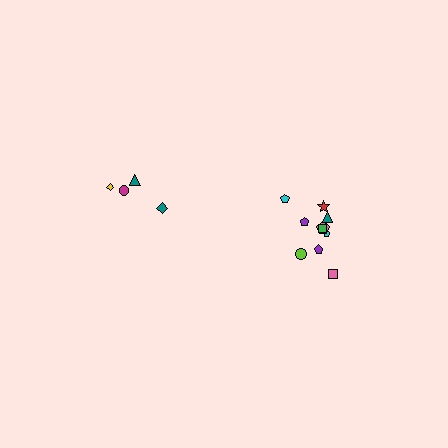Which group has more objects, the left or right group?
The right group.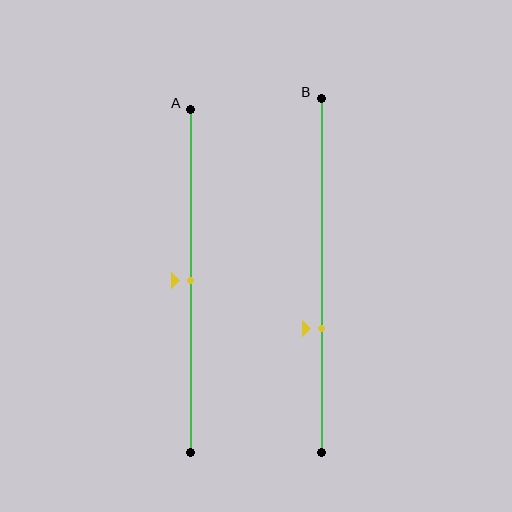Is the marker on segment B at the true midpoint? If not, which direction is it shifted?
No, the marker on segment B is shifted downward by about 15% of the segment length.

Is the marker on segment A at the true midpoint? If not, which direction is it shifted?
Yes, the marker on segment A is at the true midpoint.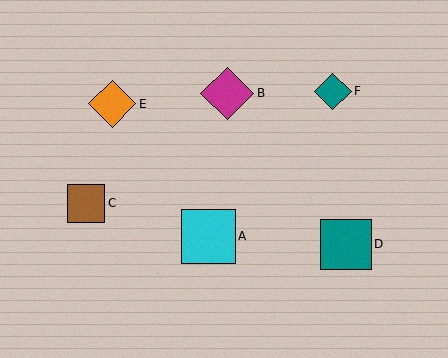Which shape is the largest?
The cyan square (labeled A) is the largest.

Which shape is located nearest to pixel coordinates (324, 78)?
The teal diamond (labeled F) at (333, 91) is nearest to that location.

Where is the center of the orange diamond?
The center of the orange diamond is at (112, 104).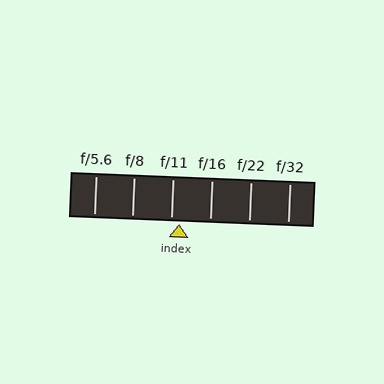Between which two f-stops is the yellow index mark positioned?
The index mark is between f/11 and f/16.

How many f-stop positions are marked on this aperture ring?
There are 6 f-stop positions marked.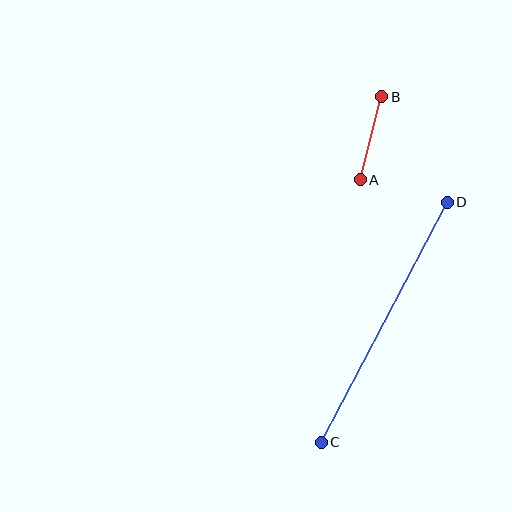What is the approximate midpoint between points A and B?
The midpoint is at approximately (371, 138) pixels.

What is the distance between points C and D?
The distance is approximately 271 pixels.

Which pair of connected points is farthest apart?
Points C and D are farthest apart.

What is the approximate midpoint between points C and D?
The midpoint is at approximately (384, 322) pixels.